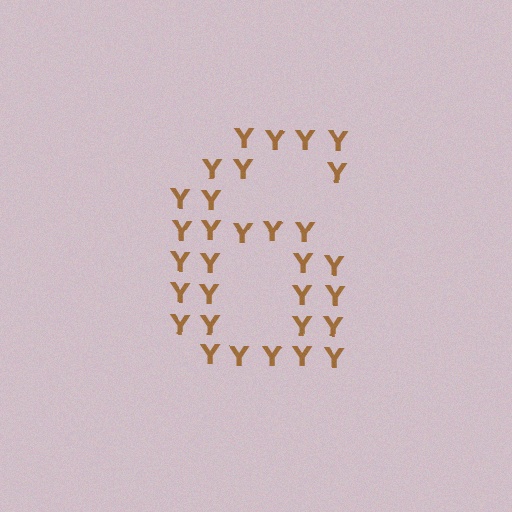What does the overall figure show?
The overall figure shows the digit 6.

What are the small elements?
The small elements are letter Y's.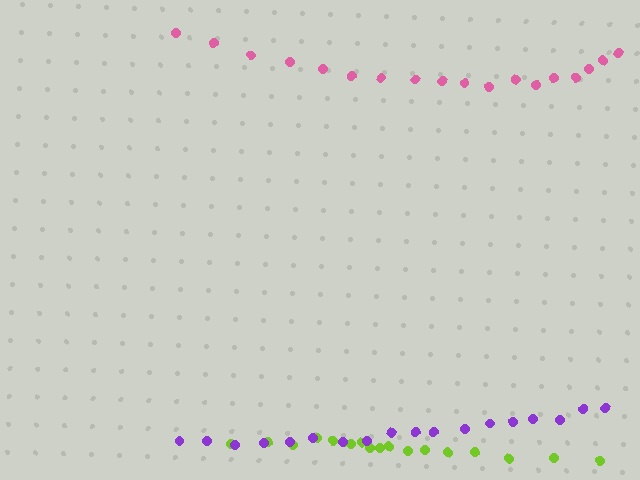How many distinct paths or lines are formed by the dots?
There are 3 distinct paths.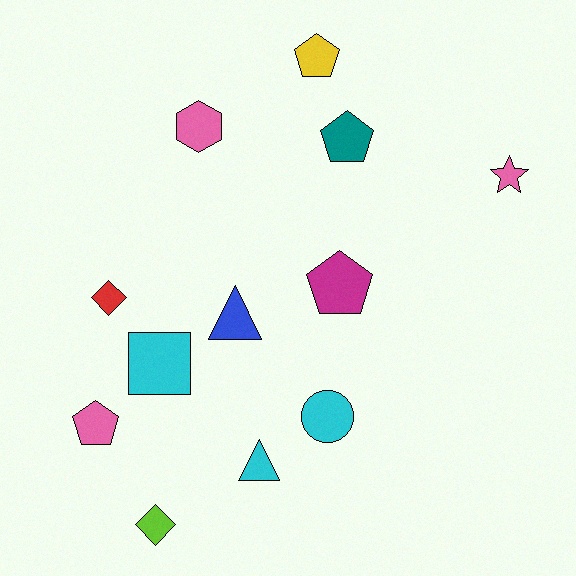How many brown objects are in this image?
There are no brown objects.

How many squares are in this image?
There is 1 square.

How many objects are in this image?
There are 12 objects.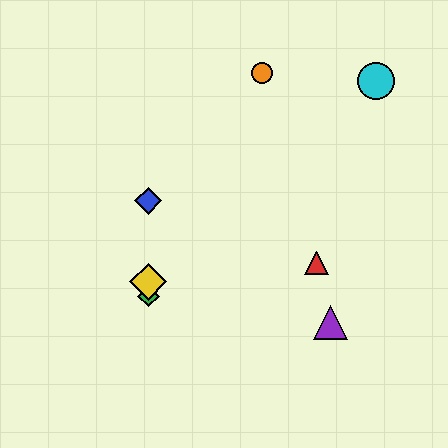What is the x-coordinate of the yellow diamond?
The yellow diamond is at x≈148.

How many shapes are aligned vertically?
3 shapes (the blue diamond, the green diamond, the yellow diamond) are aligned vertically.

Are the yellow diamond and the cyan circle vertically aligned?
No, the yellow diamond is at x≈148 and the cyan circle is at x≈376.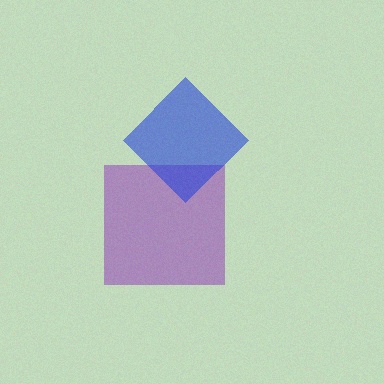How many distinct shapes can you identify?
There are 2 distinct shapes: a purple square, a blue diamond.